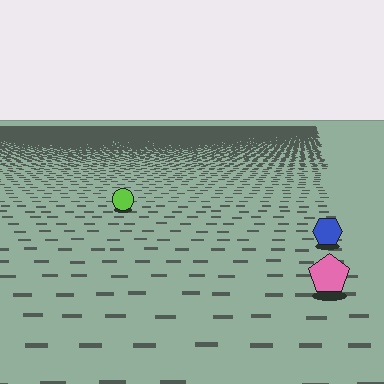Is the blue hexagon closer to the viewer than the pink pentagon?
No. The pink pentagon is closer — you can tell from the texture gradient: the ground texture is coarser near it.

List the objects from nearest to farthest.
From nearest to farthest: the pink pentagon, the blue hexagon, the lime circle.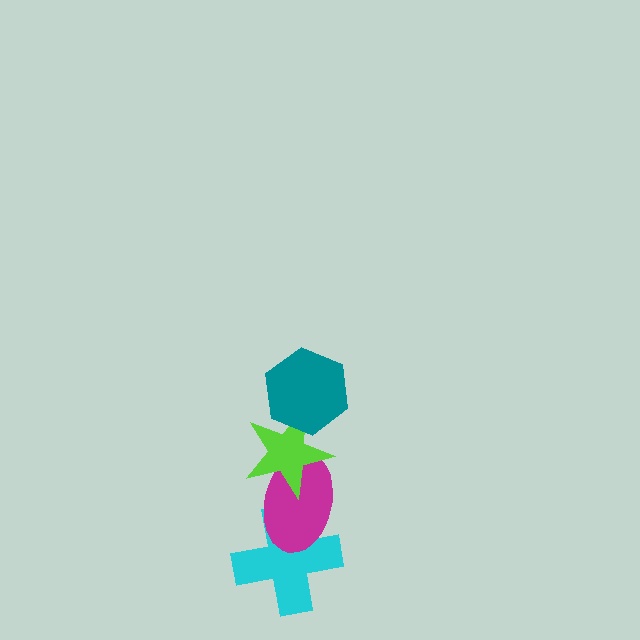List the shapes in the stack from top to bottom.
From top to bottom: the teal hexagon, the lime star, the magenta ellipse, the cyan cross.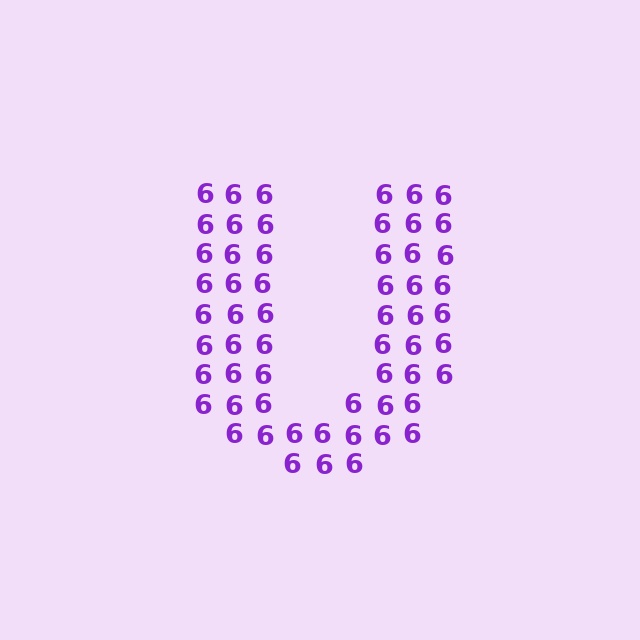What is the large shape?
The large shape is the letter U.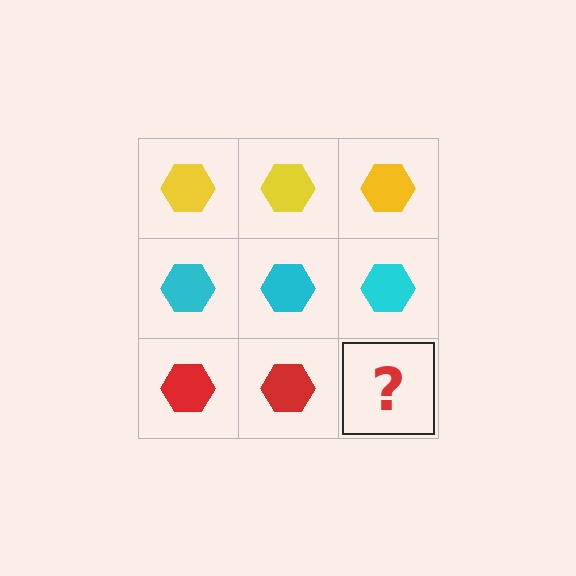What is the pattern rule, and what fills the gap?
The rule is that each row has a consistent color. The gap should be filled with a red hexagon.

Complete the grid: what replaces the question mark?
The question mark should be replaced with a red hexagon.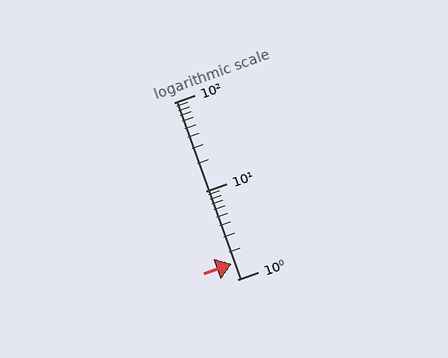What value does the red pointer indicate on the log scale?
The pointer indicates approximately 1.5.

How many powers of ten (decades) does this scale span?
The scale spans 2 decades, from 1 to 100.